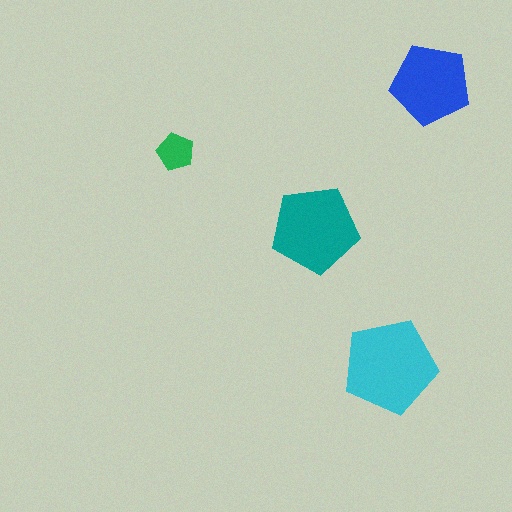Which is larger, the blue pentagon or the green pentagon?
The blue one.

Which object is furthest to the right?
The blue pentagon is rightmost.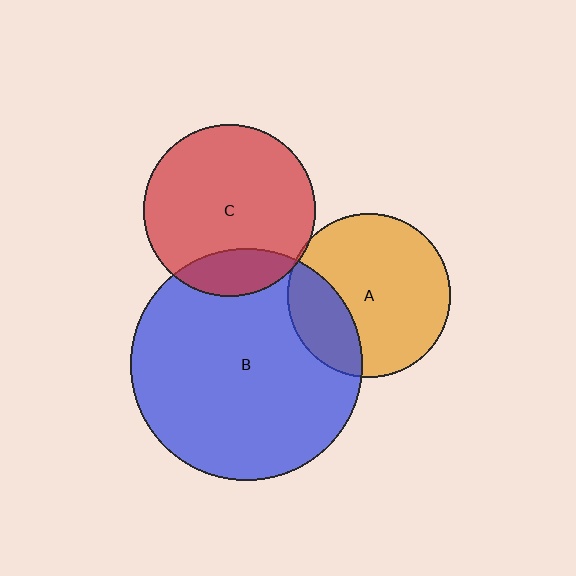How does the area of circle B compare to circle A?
Approximately 2.0 times.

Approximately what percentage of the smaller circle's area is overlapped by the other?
Approximately 5%.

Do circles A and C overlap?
Yes.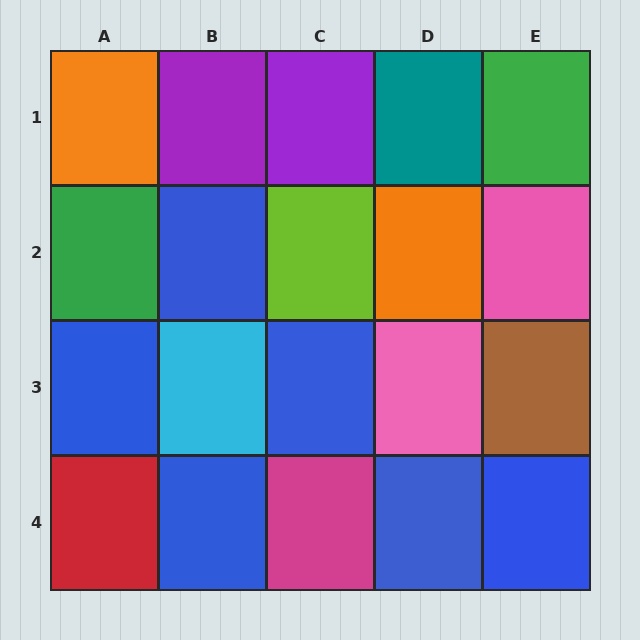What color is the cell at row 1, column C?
Purple.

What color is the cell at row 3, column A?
Blue.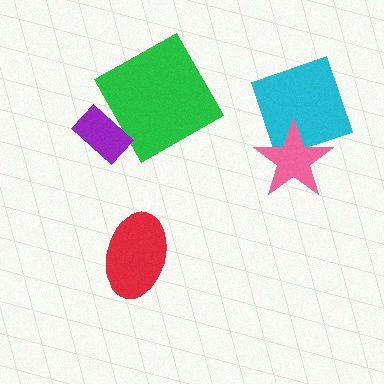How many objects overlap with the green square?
0 objects overlap with the green square.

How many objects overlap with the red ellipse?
0 objects overlap with the red ellipse.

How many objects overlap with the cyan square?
1 object overlaps with the cyan square.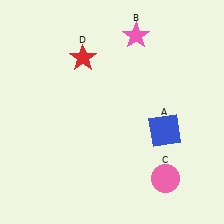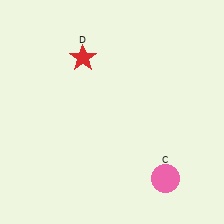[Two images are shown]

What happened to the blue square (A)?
The blue square (A) was removed in Image 2. It was in the bottom-right area of Image 1.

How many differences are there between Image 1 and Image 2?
There are 2 differences between the two images.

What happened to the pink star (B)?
The pink star (B) was removed in Image 2. It was in the top-right area of Image 1.